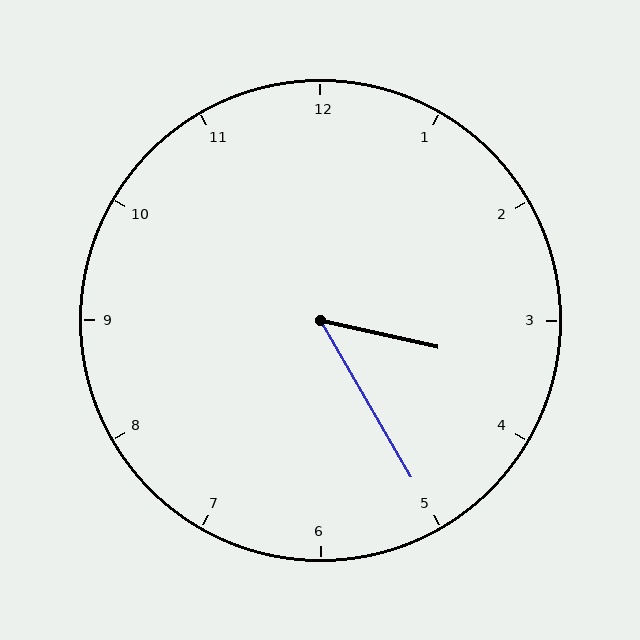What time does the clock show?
3:25.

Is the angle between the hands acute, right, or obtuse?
It is acute.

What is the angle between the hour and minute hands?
Approximately 48 degrees.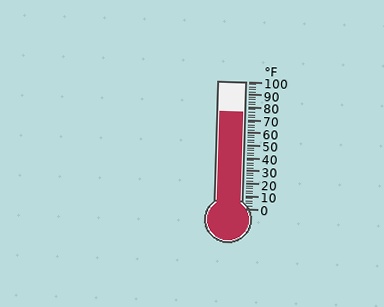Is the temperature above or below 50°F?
The temperature is above 50°F.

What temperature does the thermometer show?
The thermometer shows approximately 76°F.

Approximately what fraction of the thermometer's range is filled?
The thermometer is filled to approximately 75% of its range.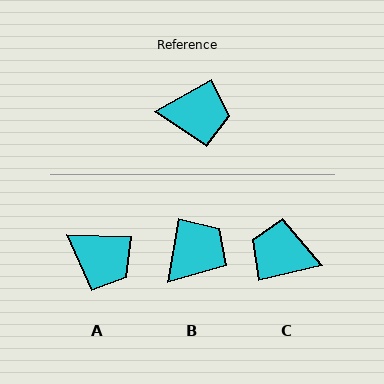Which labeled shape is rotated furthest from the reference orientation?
C, about 163 degrees away.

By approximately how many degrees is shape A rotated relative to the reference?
Approximately 32 degrees clockwise.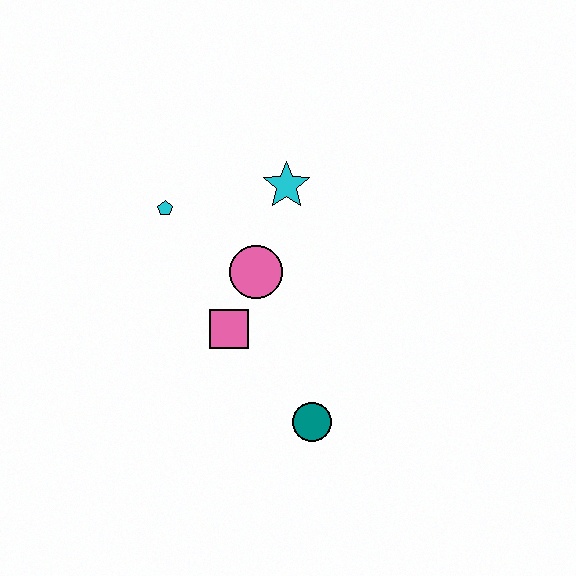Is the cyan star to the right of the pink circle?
Yes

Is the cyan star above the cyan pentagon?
Yes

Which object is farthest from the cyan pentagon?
The teal circle is farthest from the cyan pentagon.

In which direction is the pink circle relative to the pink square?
The pink circle is above the pink square.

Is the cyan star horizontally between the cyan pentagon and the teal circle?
Yes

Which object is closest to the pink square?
The pink circle is closest to the pink square.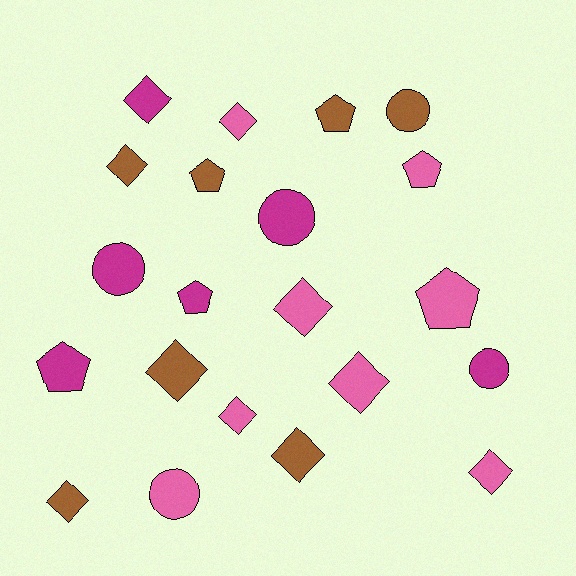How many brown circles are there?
There is 1 brown circle.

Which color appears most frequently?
Pink, with 8 objects.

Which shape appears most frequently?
Diamond, with 10 objects.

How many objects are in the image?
There are 21 objects.